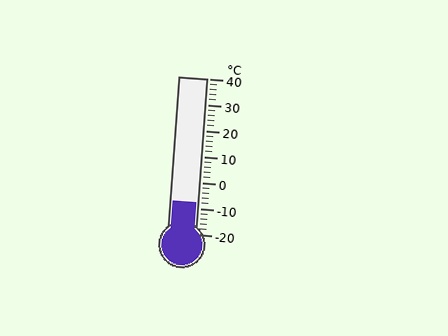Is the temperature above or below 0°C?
The temperature is below 0°C.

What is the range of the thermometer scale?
The thermometer scale ranges from -20°C to 40°C.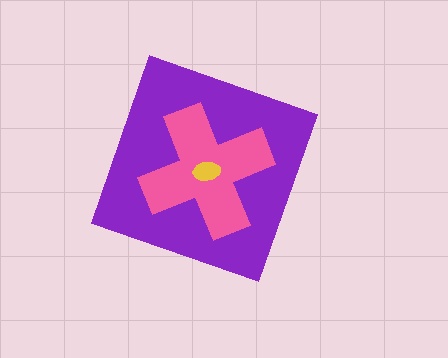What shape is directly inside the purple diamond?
The pink cross.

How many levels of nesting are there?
3.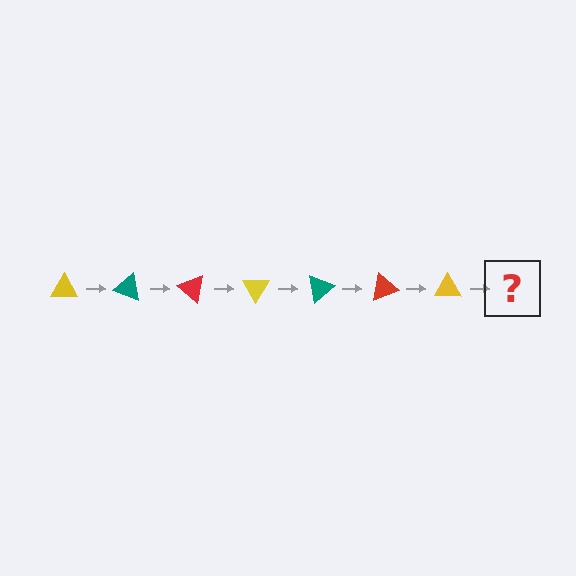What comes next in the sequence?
The next element should be a teal triangle, rotated 140 degrees from the start.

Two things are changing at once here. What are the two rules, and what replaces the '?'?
The two rules are that it rotates 20 degrees each step and the color cycles through yellow, teal, and red. The '?' should be a teal triangle, rotated 140 degrees from the start.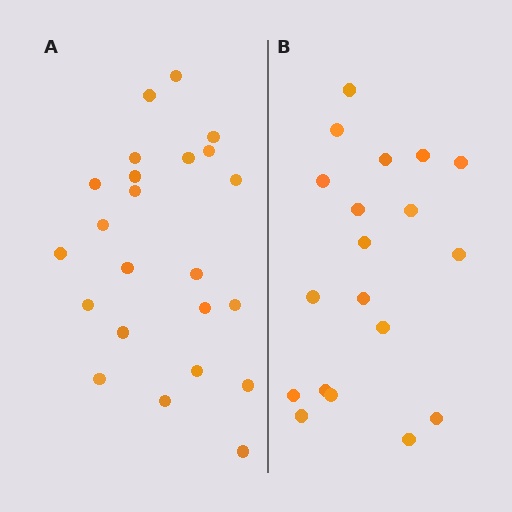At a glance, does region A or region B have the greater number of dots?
Region A (the left region) has more dots.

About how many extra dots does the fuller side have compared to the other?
Region A has about 4 more dots than region B.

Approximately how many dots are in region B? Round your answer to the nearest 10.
About 20 dots. (The exact count is 19, which rounds to 20.)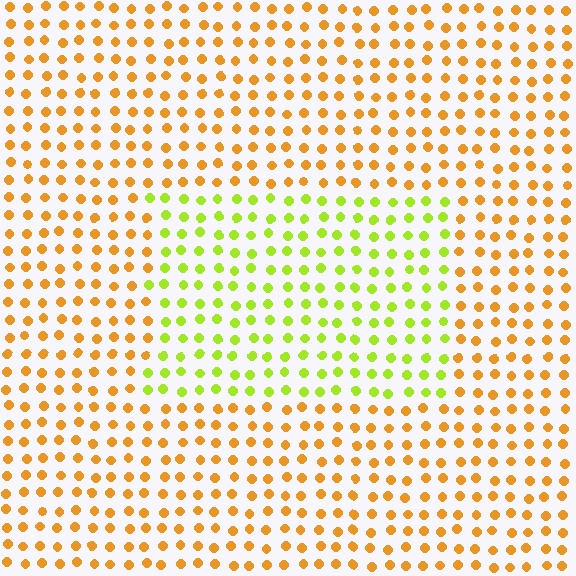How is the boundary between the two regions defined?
The boundary is defined purely by a slight shift in hue (about 48 degrees). Spacing, size, and orientation are identical on both sides.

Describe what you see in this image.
The image is filled with small orange elements in a uniform arrangement. A rectangle-shaped region is visible where the elements are tinted to a slightly different hue, forming a subtle color boundary.